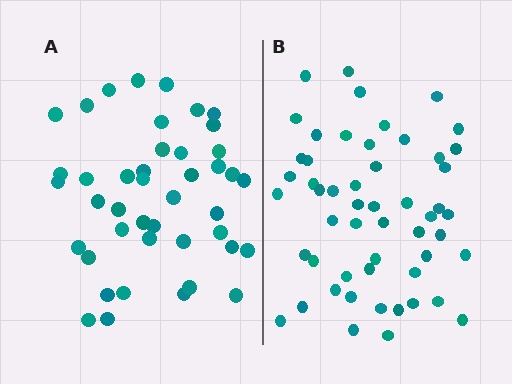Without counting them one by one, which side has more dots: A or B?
Region B (the right region) has more dots.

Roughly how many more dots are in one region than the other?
Region B has roughly 10 or so more dots than region A.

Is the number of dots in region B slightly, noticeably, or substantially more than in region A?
Region B has only slightly more — the two regions are fairly close. The ratio is roughly 1.2 to 1.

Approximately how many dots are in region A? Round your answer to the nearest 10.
About 40 dots. (The exact count is 43, which rounds to 40.)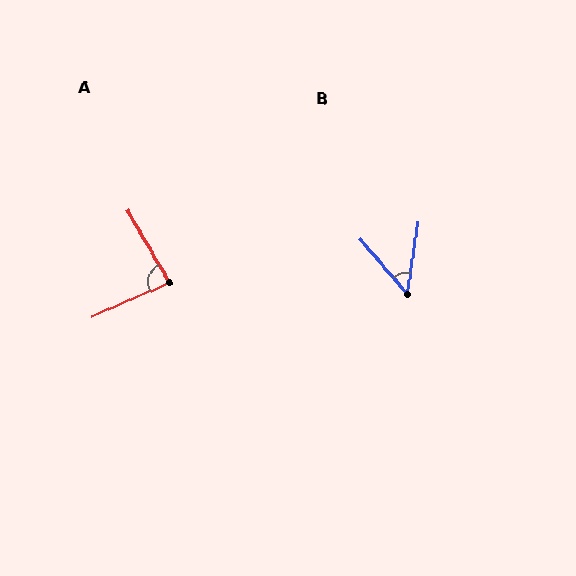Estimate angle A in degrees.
Approximately 83 degrees.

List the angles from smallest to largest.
B (49°), A (83°).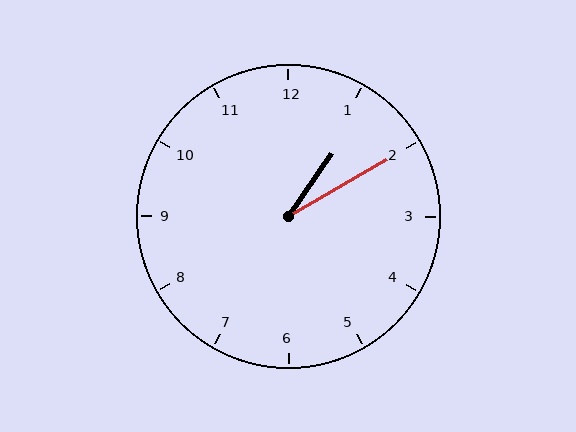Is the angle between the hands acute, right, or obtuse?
It is acute.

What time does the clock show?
1:10.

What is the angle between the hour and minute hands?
Approximately 25 degrees.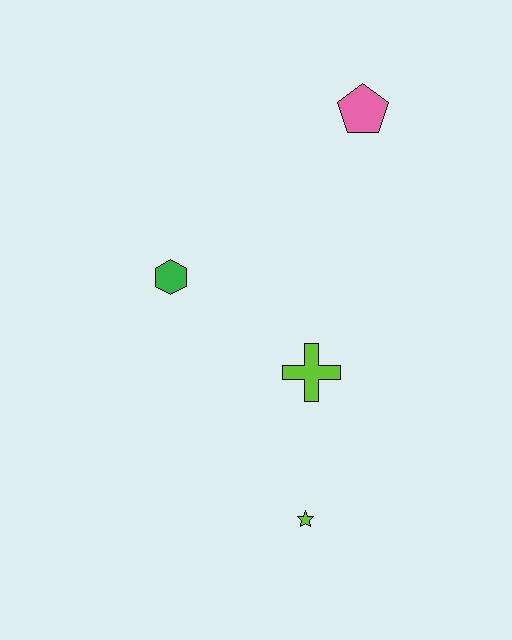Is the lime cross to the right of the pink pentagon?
No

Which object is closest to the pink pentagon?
The green hexagon is closest to the pink pentagon.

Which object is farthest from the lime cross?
The pink pentagon is farthest from the lime cross.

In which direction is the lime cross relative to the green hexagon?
The lime cross is to the right of the green hexagon.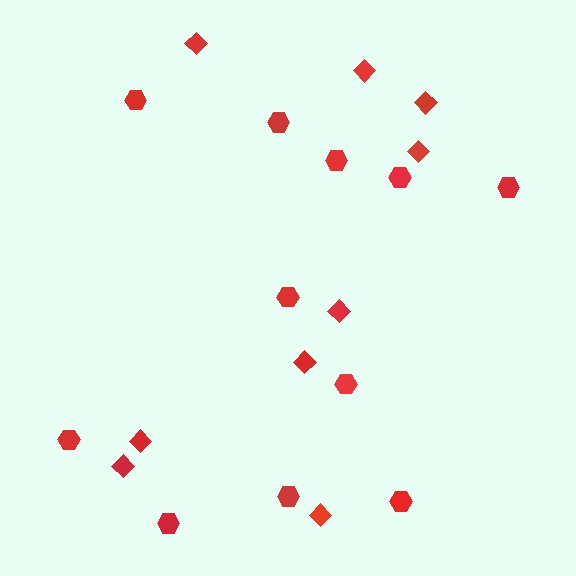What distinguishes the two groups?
There are 2 groups: one group of hexagons (11) and one group of diamonds (9).